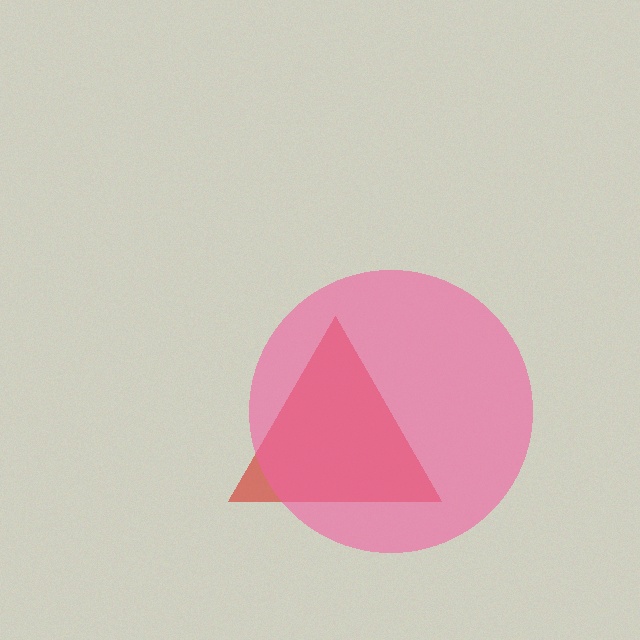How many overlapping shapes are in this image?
There are 2 overlapping shapes in the image.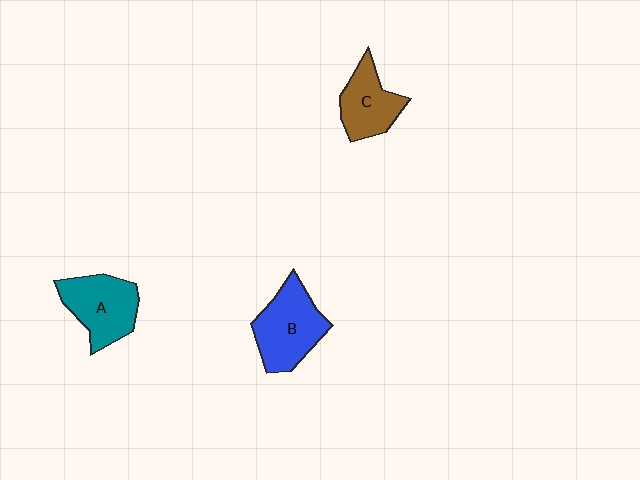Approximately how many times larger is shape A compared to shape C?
Approximately 1.2 times.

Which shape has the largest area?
Shape B (blue).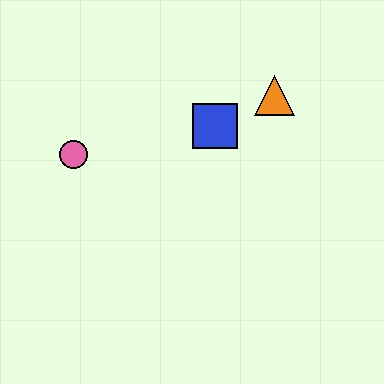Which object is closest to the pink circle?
The blue square is closest to the pink circle.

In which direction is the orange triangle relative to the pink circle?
The orange triangle is to the right of the pink circle.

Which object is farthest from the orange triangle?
The pink circle is farthest from the orange triangle.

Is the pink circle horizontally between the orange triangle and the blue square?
No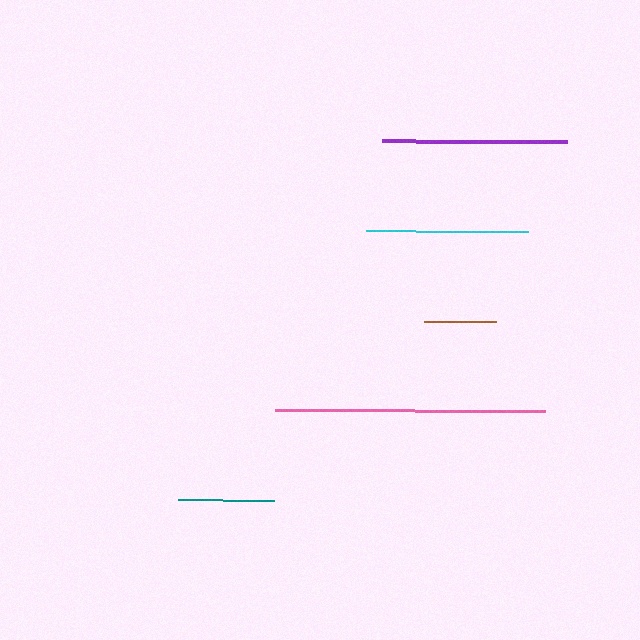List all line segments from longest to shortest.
From longest to shortest: pink, purple, cyan, teal, brown.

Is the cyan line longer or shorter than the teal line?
The cyan line is longer than the teal line.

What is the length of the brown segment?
The brown segment is approximately 72 pixels long.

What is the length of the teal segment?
The teal segment is approximately 96 pixels long.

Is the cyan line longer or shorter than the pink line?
The pink line is longer than the cyan line.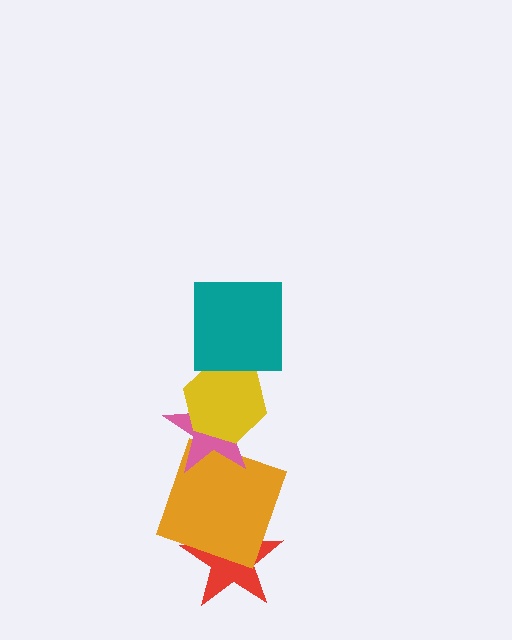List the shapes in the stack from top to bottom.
From top to bottom: the teal square, the yellow hexagon, the pink star, the orange square, the red star.